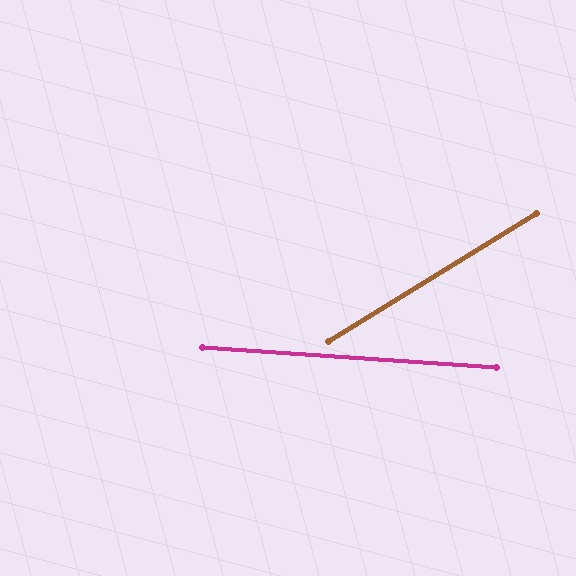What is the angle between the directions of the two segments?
Approximately 35 degrees.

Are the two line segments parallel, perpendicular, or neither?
Neither parallel nor perpendicular — they differ by about 35°.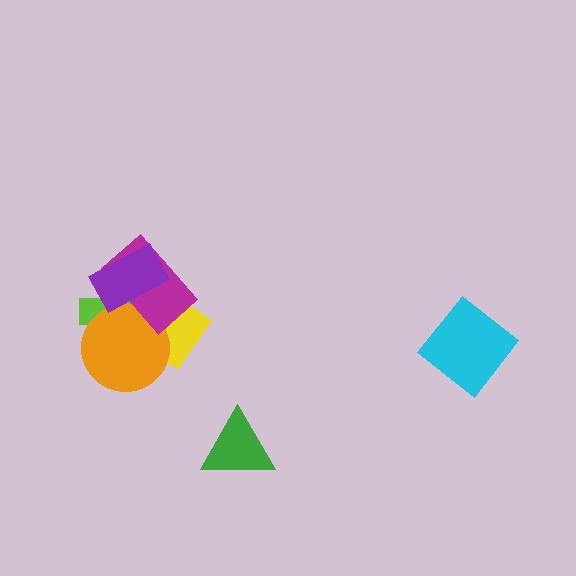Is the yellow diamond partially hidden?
Yes, it is partially covered by another shape.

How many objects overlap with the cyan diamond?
0 objects overlap with the cyan diamond.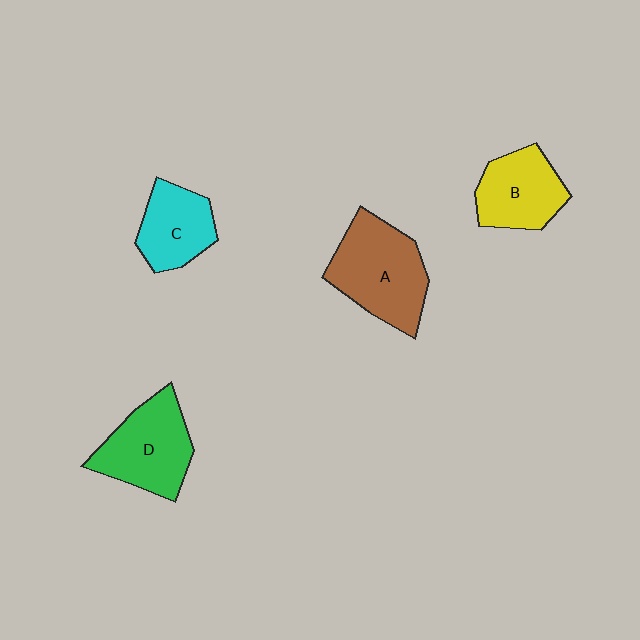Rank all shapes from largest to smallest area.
From largest to smallest: A (brown), D (green), B (yellow), C (cyan).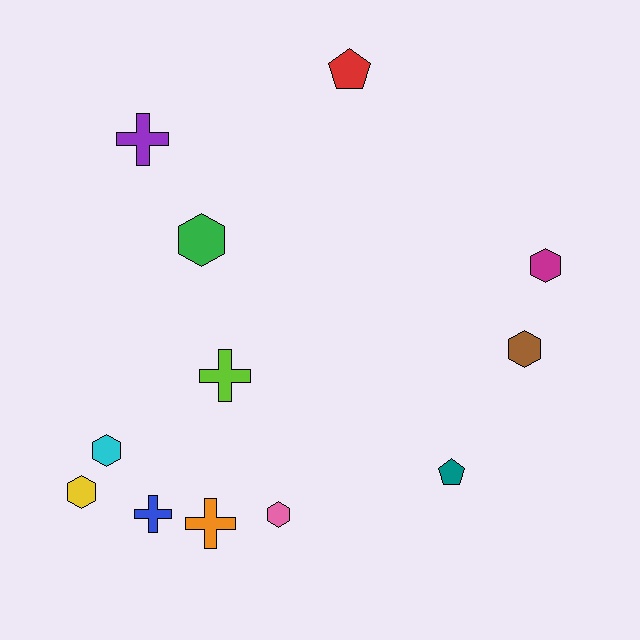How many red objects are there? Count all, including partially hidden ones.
There is 1 red object.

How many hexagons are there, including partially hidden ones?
There are 6 hexagons.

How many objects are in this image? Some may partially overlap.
There are 12 objects.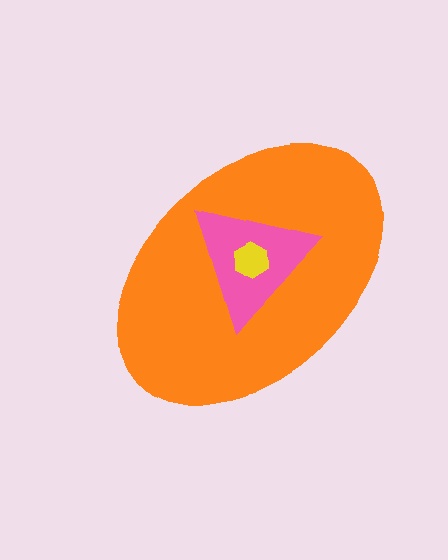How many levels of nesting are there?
3.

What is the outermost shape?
The orange ellipse.